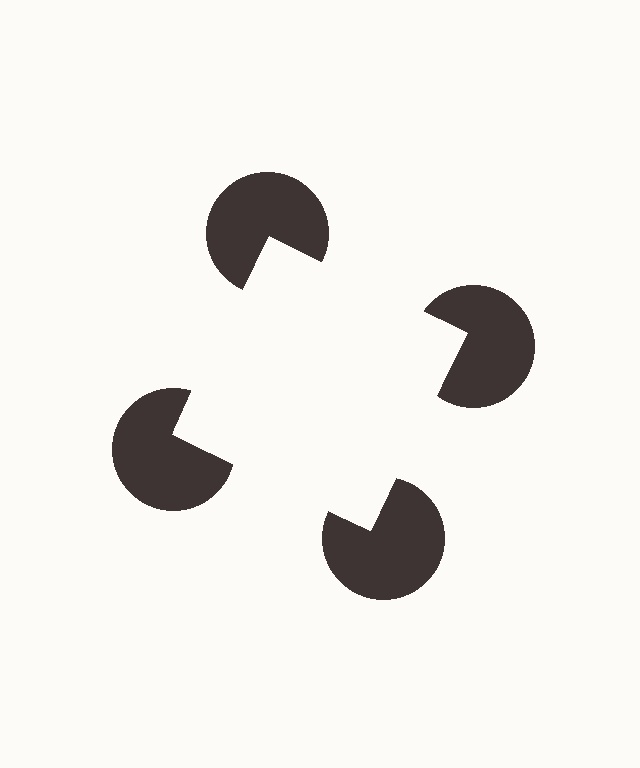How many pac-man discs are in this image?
There are 4 — one at each vertex of the illusory square.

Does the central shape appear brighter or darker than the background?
It typically appears slightly brighter than the background, even though no actual brightness change is drawn.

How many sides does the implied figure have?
4 sides.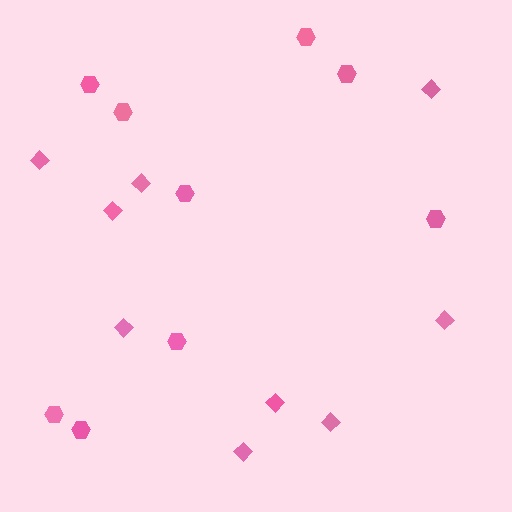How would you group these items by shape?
There are 2 groups: one group of hexagons (9) and one group of diamonds (9).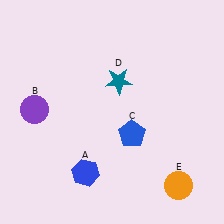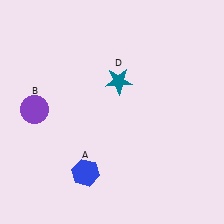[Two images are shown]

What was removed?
The orange circle (E), the blue pentagon (C) were removed in Image 2.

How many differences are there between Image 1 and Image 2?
There are 2 differences between the two images.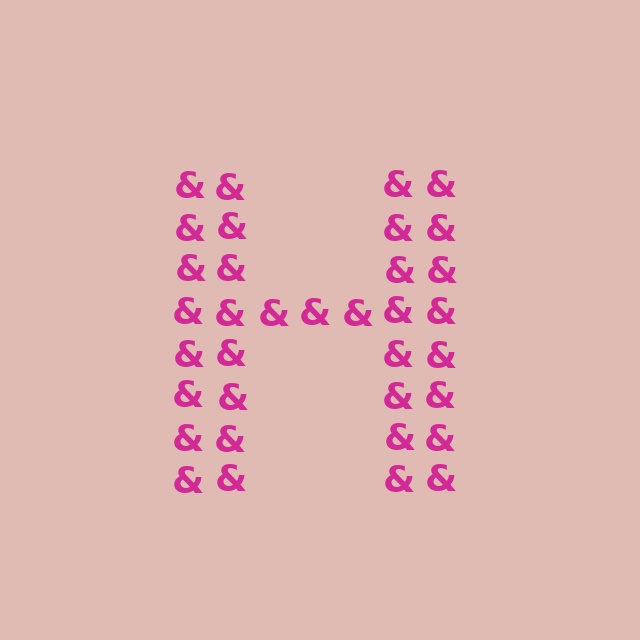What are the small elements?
The small elements are ampersands.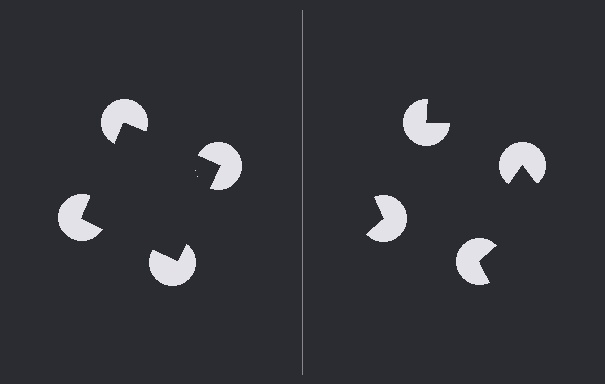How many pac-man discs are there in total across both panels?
8 — 4 on each side.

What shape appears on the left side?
An illusory square.